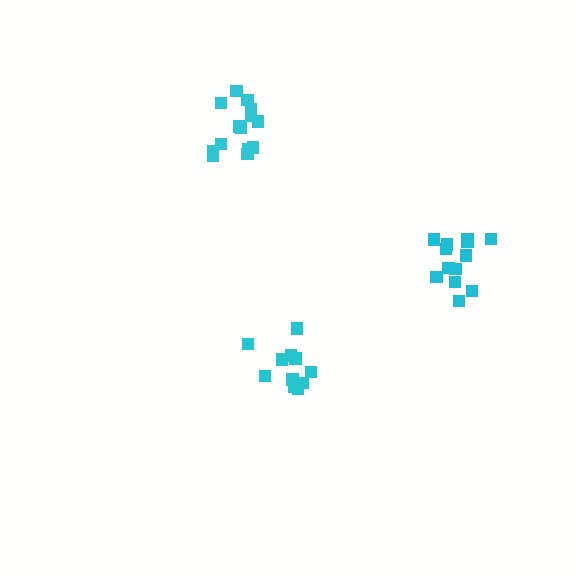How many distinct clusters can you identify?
There are 3 distinct clusters.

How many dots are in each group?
Group 1: 14 dots, Group 2: 11 dots, Group 3: 13 dots (38 total).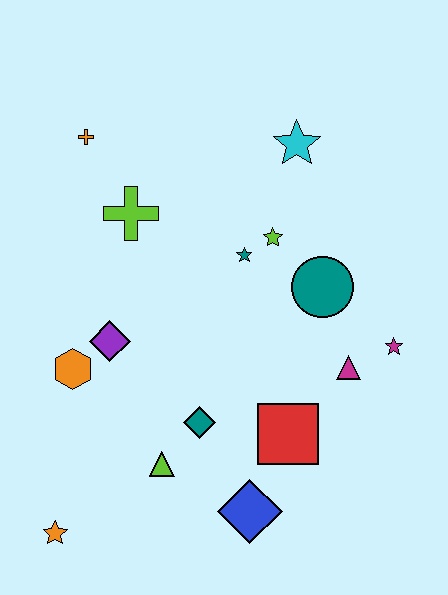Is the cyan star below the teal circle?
No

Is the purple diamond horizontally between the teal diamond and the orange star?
Yes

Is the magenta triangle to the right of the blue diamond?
Yes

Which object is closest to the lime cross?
The orange cross is closest to the lime cross.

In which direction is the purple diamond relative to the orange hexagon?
The purple diamond is to the right of the orange hexagon.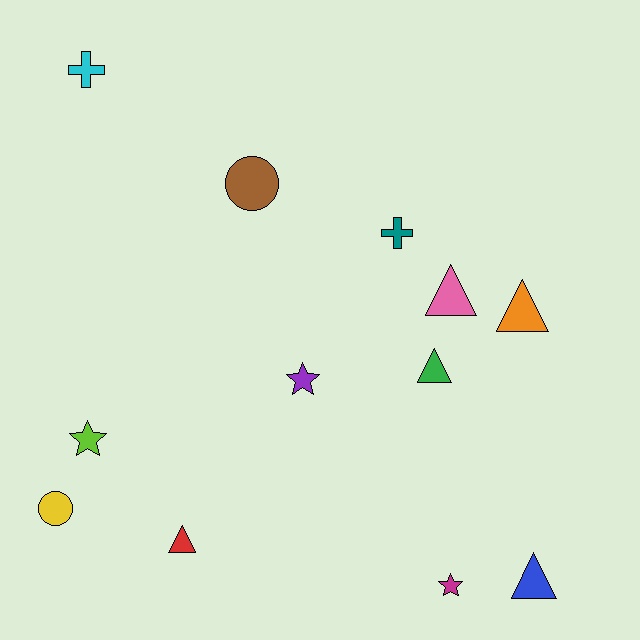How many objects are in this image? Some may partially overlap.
There are 12 objects.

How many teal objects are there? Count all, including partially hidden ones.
There is 1 teal object.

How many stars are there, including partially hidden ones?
There are 3 stars.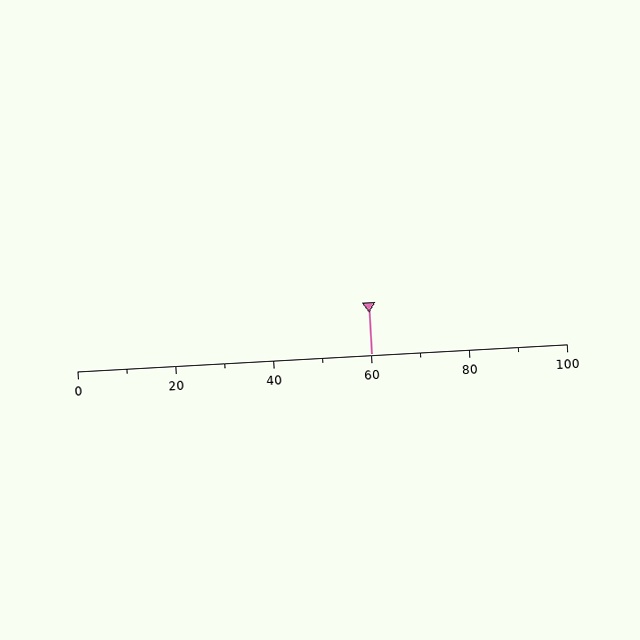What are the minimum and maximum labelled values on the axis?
The axis runs from 0 to 100.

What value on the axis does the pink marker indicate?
The marker indicates approximately 60.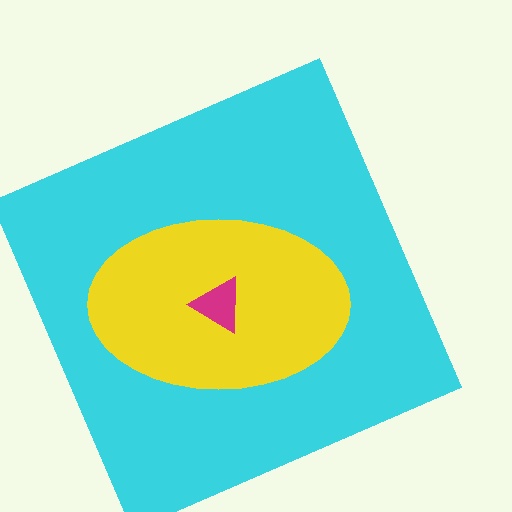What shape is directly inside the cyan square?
The yellow ellipse.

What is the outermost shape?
The cyan square.